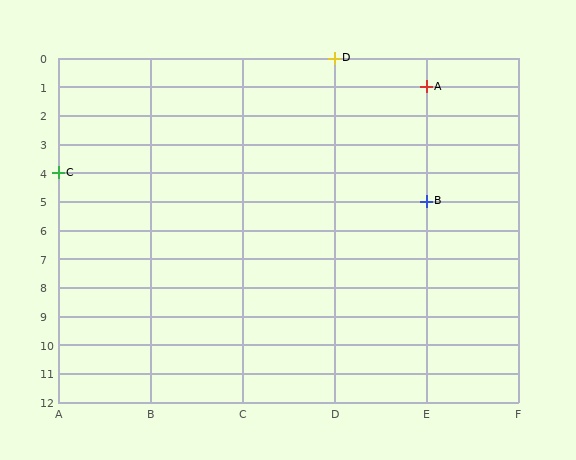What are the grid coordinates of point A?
Point A is at grid coordinates (E, 1).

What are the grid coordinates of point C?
Point C is at grid coordinates (A, 4).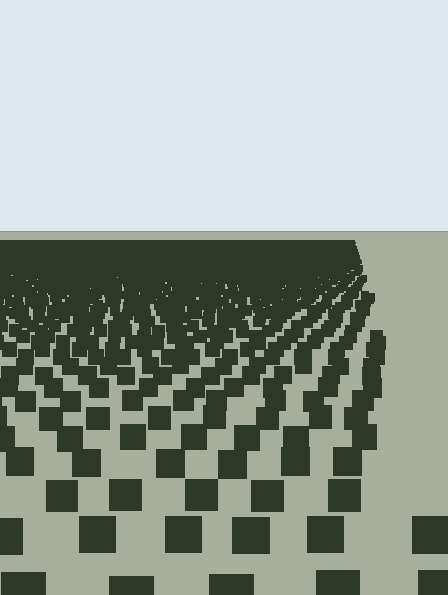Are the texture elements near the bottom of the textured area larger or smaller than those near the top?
Larger. Near the bottom, elements are closer to the viewer and appear at a bigger on-screen size.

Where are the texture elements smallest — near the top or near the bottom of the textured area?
Near the top.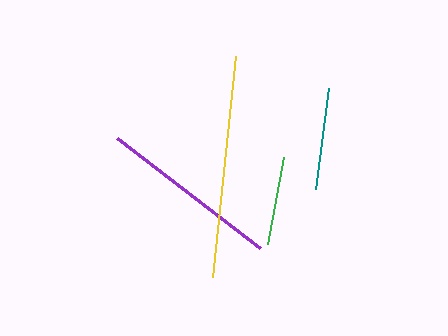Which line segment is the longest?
The yellow line is the longest at approximately 223 pixels.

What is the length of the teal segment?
The teal segment is approximately 101 pixels long.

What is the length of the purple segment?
The purple segment is approximately 181 pixels long.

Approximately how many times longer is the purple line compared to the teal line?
The purple line is approximately 1.8 times the length of the teal line.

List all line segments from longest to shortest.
From longest to shortest: yellow, purple, teal, green.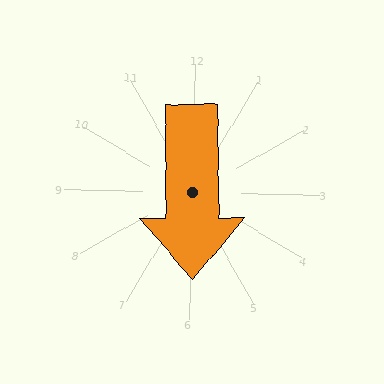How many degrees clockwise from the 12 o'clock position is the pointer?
Approximately 178 degrees.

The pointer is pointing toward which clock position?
Roughly 6 o'clock.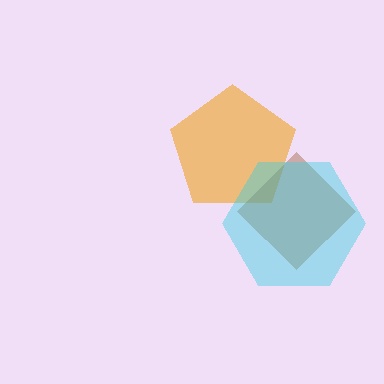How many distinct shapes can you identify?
There are 3 distinct shapes: an orange pentagon, a brown diamond, a cyan hexagon.